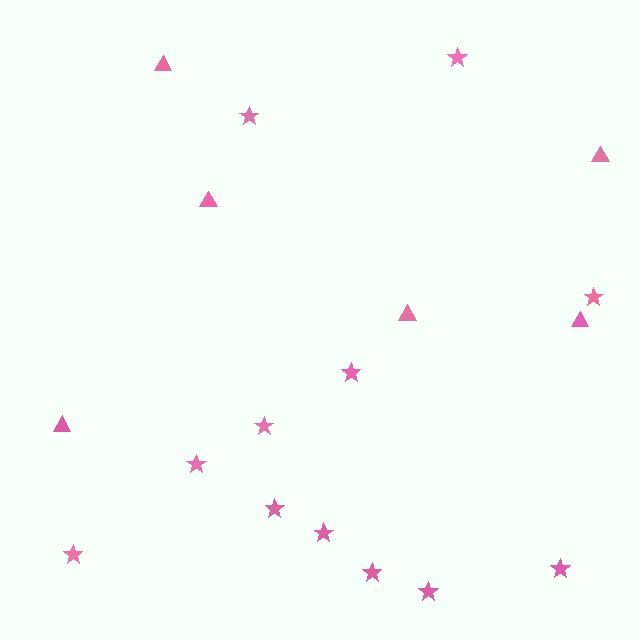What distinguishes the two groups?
There are 2 groups: one group of triangles (6) and one group of stars (12).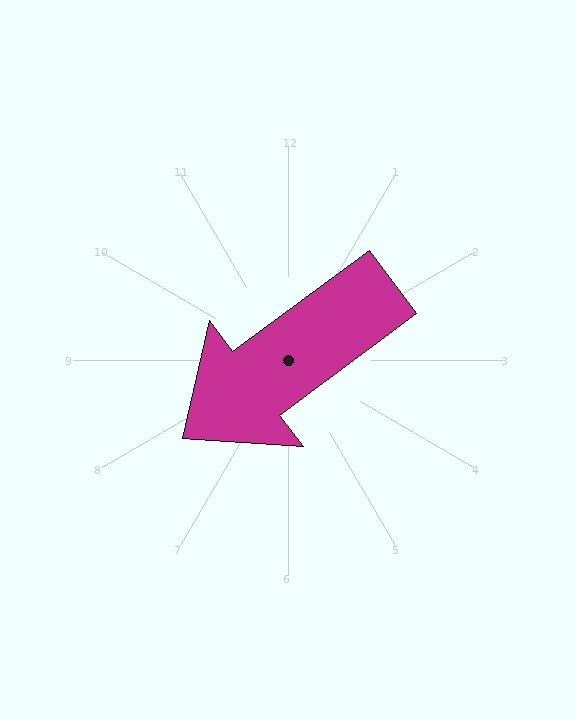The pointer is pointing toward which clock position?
Roughly 8 o'clock.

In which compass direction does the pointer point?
Southwest.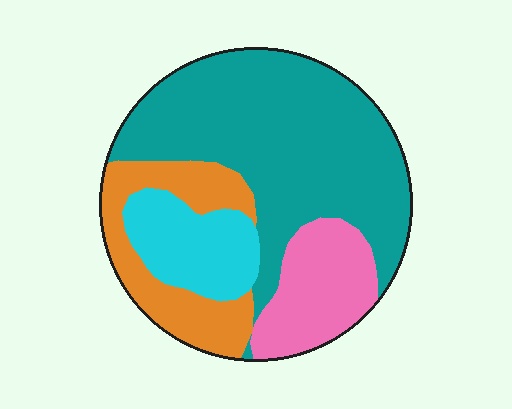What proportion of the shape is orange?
Orange covers 19% of the shape.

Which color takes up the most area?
Teal, at roughly 50%.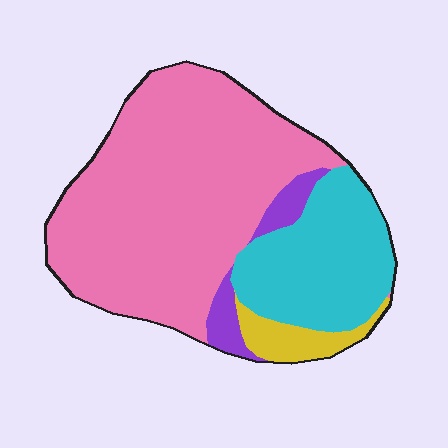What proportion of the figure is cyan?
Cyan covers roughly 25% of the figure.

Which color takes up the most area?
Pink, at roughly 65%.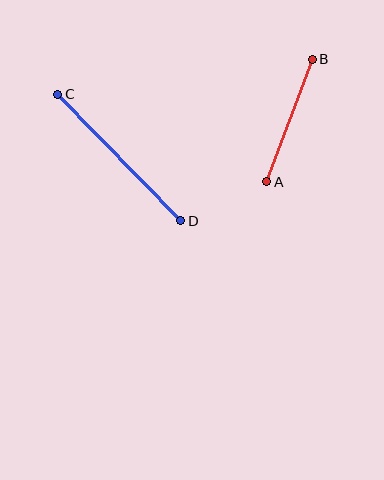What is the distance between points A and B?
The distance is approximately 131 pixels.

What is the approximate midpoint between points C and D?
The midpoint is at approximately (119, 157) pixels.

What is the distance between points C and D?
The distance is approximately 176 pixels.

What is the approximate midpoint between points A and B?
The midpoint is at approximately (290, 121) pixels.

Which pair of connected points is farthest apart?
Points C and D are farthest apart.